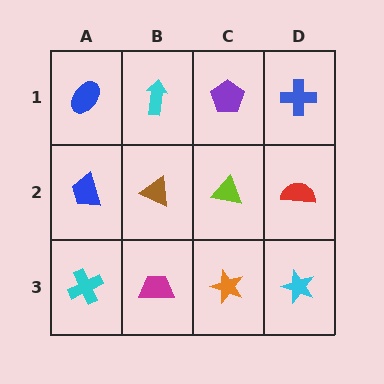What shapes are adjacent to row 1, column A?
A blue trapezoid (row 2, column A), a cyan arrow (row 1, column B).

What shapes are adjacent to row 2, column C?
A purple pentagon (row 1, column C), an orange star (row 3, column C), a brown triangle (row 2, column B), a red semicircle (row 2, column D).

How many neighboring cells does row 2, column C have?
4.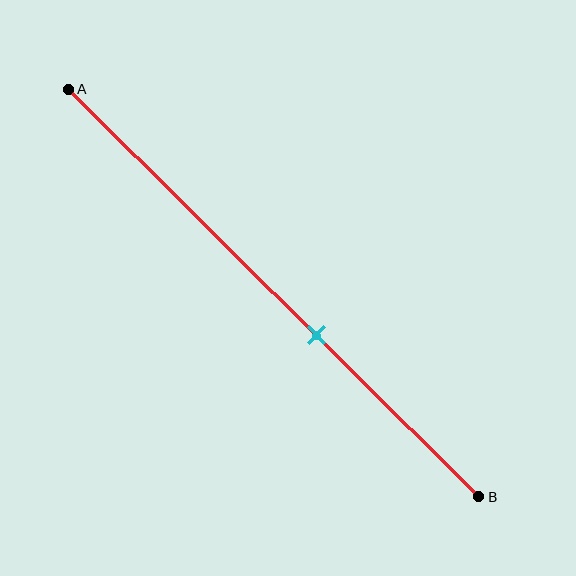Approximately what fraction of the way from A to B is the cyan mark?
The cyan mark is approximately 60% of the way from A to B.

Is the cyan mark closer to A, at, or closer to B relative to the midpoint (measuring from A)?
The cyan mark is closer to point B than the midpoint of segment AB.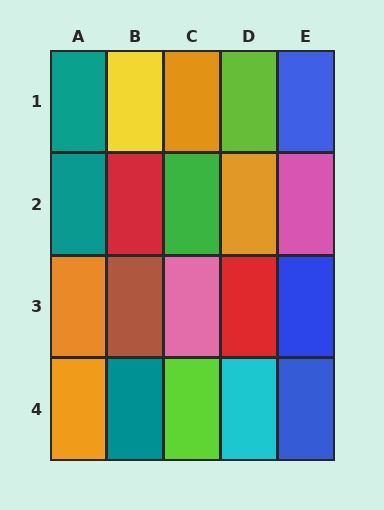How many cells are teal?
3 cells are teal.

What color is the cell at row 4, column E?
Blue.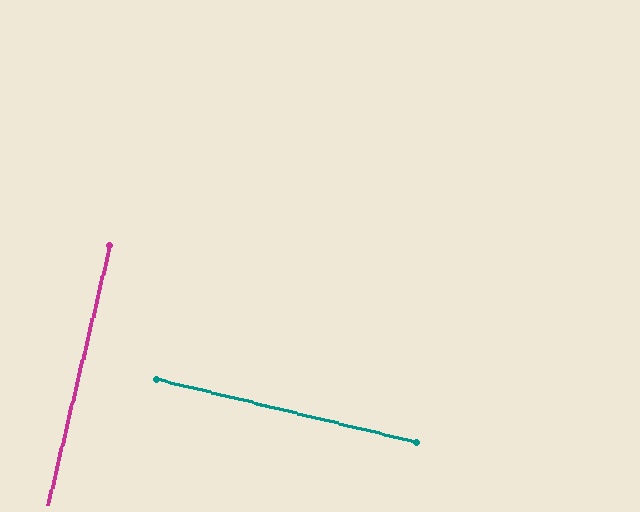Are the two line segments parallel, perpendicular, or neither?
Perpendicular — they meet at approximately 90°.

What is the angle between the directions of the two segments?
Approximately 90 degrees.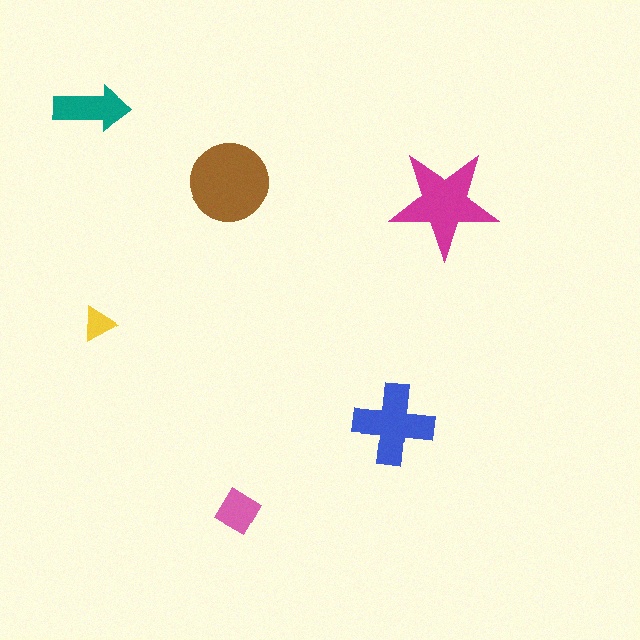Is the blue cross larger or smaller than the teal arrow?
Larger.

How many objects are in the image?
There are 6 objects in the image.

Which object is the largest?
The brown circle.